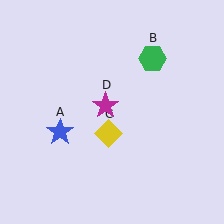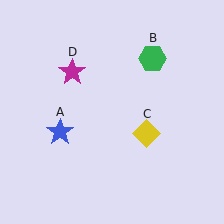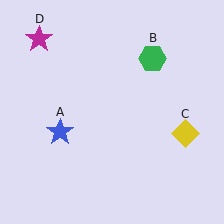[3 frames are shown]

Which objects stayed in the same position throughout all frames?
Blue star (object A) and green hexagon (object B) remained stationary.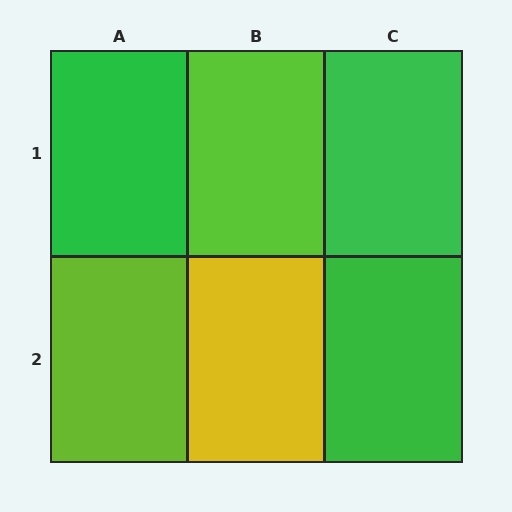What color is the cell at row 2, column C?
Green.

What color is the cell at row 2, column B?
Yellow.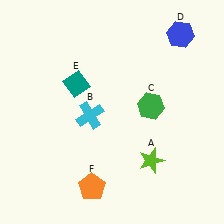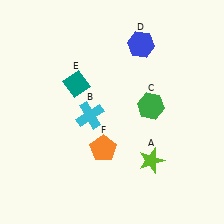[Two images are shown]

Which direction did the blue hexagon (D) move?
The blue hexagon (D) moved left.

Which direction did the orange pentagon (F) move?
The orange pentagon (F) moved up.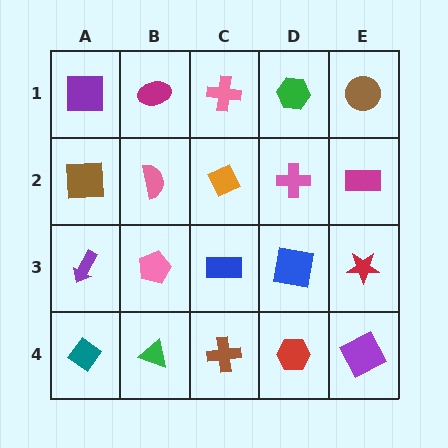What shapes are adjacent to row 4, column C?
A blue rectangle (row 3, column C), a green triangle (row 4, column B), a red hexagon (row 4, column D).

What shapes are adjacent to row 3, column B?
A pink semicircle (row 2, column B), a green triangle (row 4, column B), a purple arrow (row 3, column A), a blue rectangle (row 3, column C).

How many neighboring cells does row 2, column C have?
4.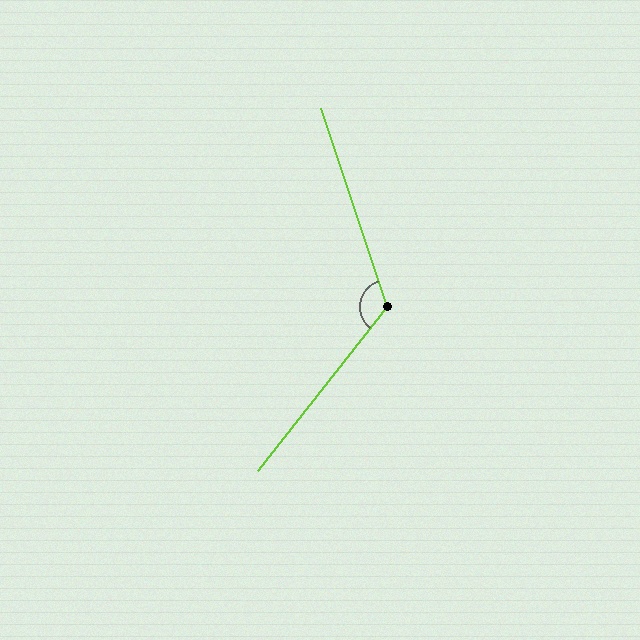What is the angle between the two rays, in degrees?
Approximately 123 degrees.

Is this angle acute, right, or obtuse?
It is obtuse.